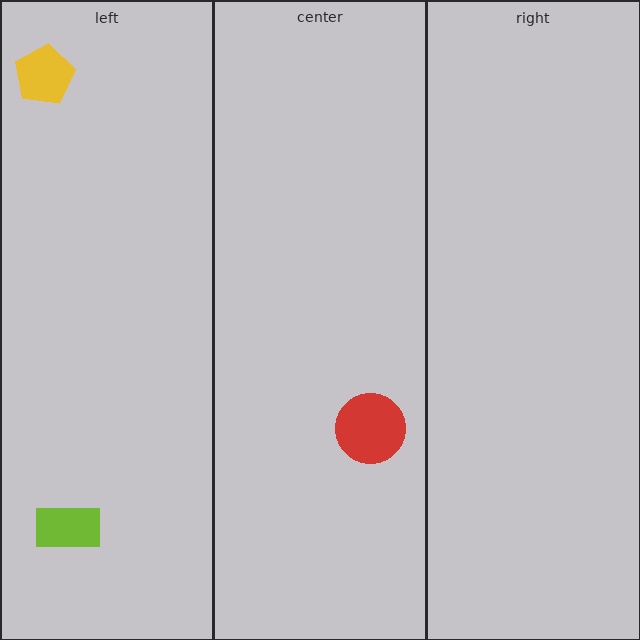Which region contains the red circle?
The center region.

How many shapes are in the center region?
1.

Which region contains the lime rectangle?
The left region.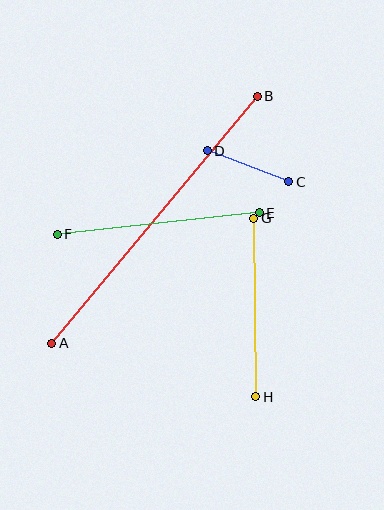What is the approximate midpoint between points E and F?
The midpoint is at approximately (158, 223) pixels.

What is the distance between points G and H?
The distance is approximately 179 pixels.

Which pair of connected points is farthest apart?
Points A and B are farthest apart.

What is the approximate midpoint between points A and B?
The midpoint is at approximately (155, 220) pixels.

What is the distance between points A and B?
The distance is approximately 321 pixels.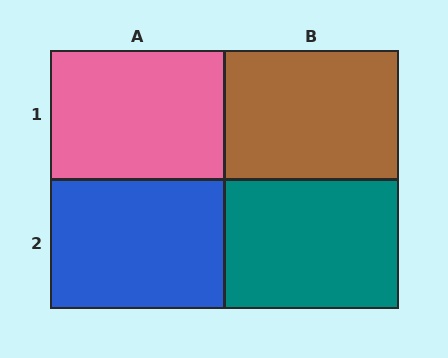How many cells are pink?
1 cell is pink.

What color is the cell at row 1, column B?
Brown.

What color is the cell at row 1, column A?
Pink.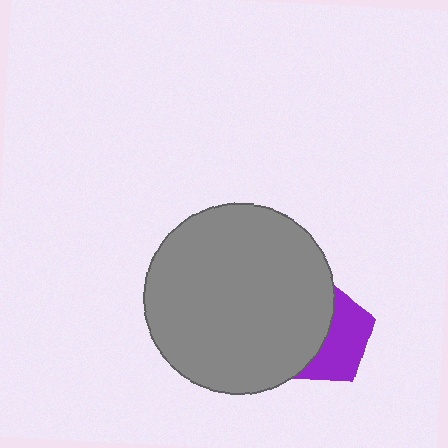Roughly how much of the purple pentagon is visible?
About half of it is visible (roughly 47%).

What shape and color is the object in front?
The object in front is a gray circle.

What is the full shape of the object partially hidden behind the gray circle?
The partially hidden object is a purple pentagon.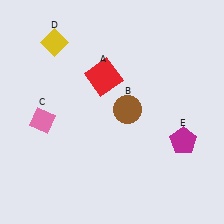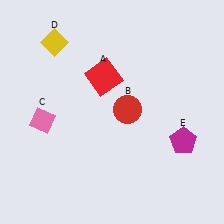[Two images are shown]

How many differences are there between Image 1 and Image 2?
There is 1 difference between the two images.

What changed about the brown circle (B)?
In Image 1, B is brown. In Image 2, it changed to red.